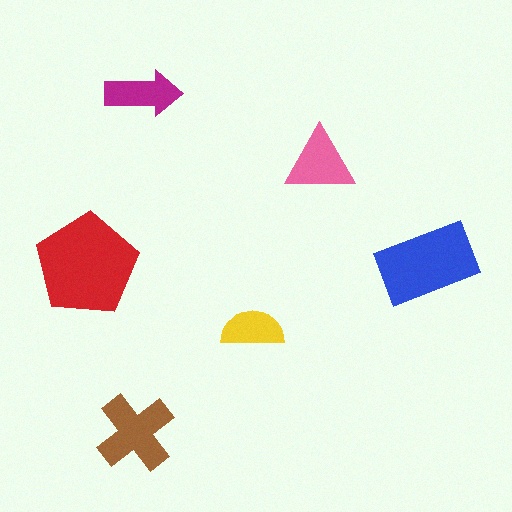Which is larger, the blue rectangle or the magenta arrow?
The blue rectangle.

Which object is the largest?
The red pentagon.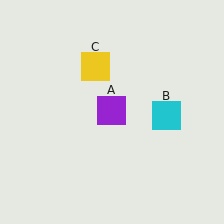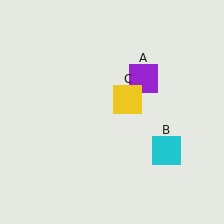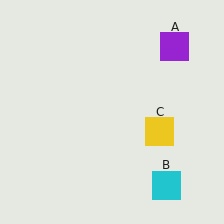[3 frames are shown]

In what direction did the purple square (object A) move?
The purple square (object A) moved up and to the right.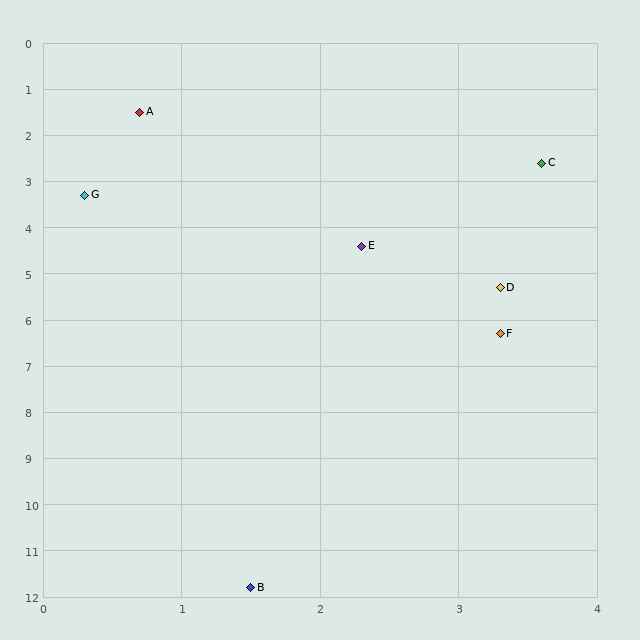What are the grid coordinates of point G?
Point G is at approximately (0.3, 3.3).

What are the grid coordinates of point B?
Point B is at approximately (1.5, 11.8).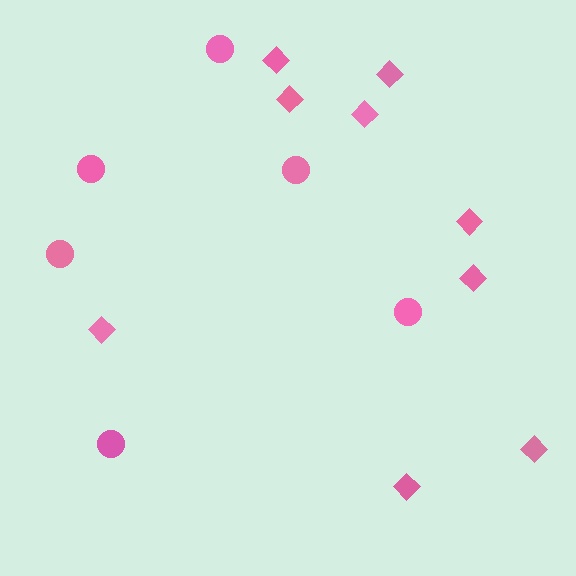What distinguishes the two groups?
There are 2 groups: one group of diamonds (9) and one group of circles (6).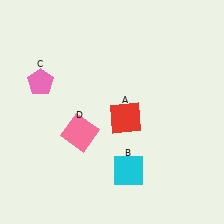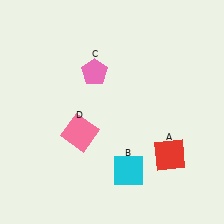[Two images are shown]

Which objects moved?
The objects that moved are: the red square (A), the pink pentagon (C).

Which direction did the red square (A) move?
The red square (A) moved right.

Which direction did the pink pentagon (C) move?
The pink pentagon (C) moved right.